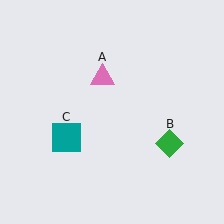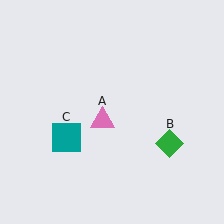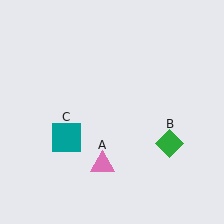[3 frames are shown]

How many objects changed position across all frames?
1 object changed position: pink triangle (object A).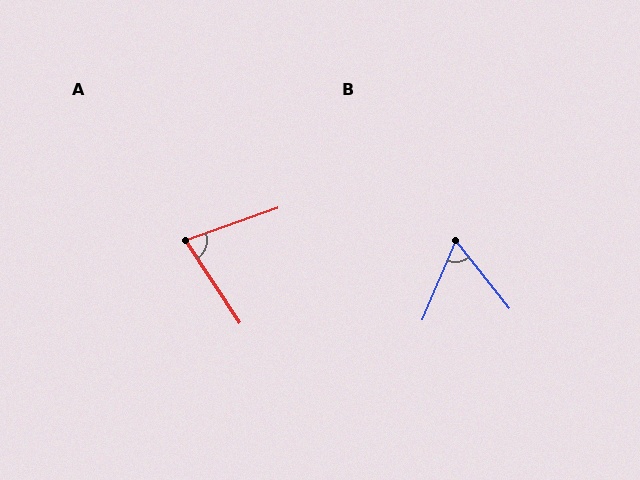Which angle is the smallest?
B, at approximately 62 degrees.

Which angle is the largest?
A, at approximately 76 degrees.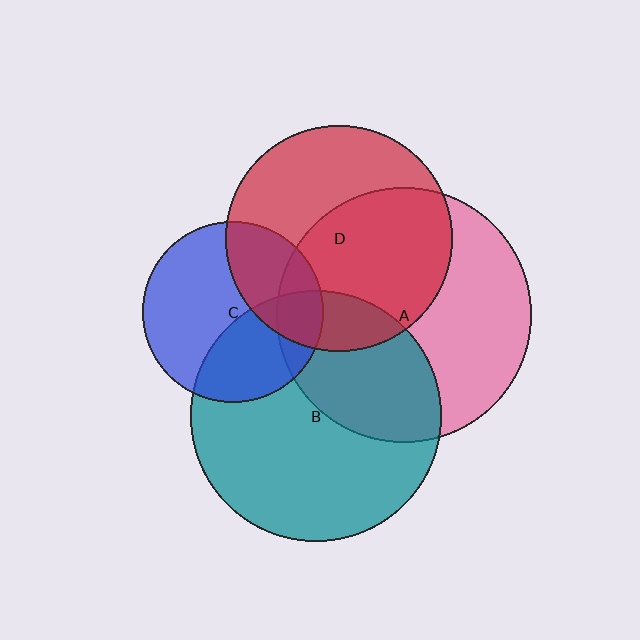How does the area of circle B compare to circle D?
Approximately 1.2 times.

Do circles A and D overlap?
Yes.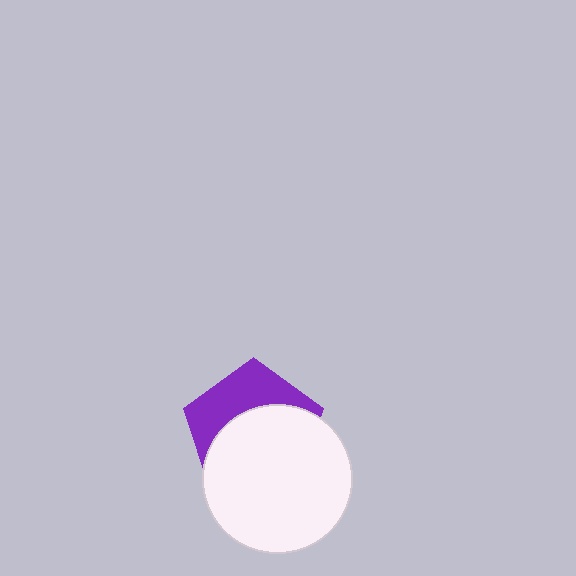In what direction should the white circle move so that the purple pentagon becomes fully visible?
The white circle should move down. That is the shortest direction to clear the overlap and leave the purple pentagon fully visible.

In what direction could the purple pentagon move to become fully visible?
The purple pentagon could move up. That would shift it out from behind the white circle entirely.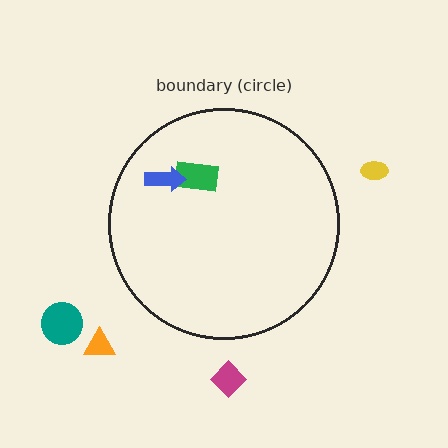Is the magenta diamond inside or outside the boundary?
Outside.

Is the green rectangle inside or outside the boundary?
Inside.